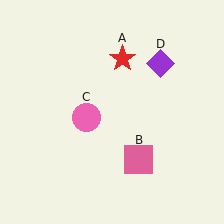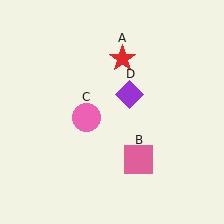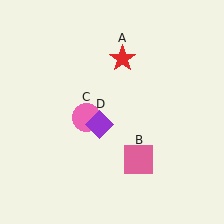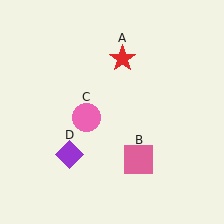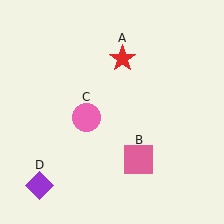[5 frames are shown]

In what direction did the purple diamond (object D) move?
The purple diamond (object D) moved down and to the left.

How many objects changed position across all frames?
1 object changed position: purple diamond (object D).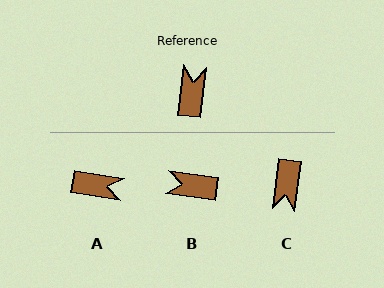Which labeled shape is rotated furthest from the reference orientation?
C, about 179 degrees away.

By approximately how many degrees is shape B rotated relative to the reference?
Approximately 89 degrees counter-clockwise.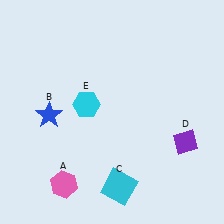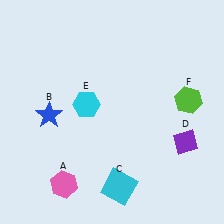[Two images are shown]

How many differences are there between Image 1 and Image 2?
There is 1 difference between the two images.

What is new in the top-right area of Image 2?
A lime hexagon (F) was added in the top-right area of Image 2.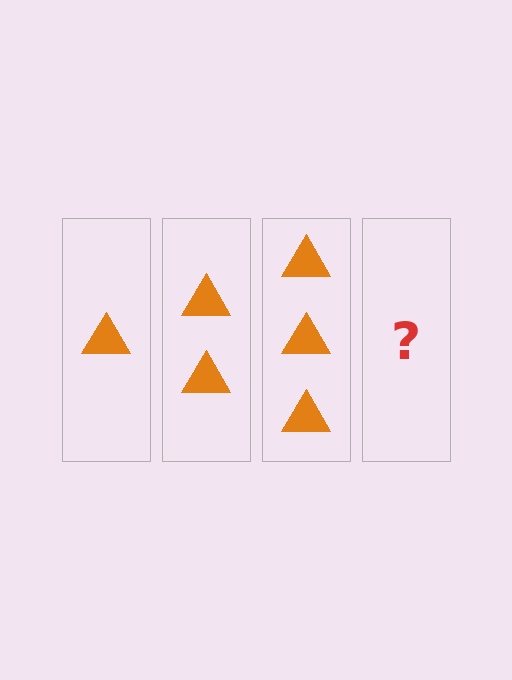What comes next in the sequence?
The next element should be 4 triangles.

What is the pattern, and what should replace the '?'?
The pattern is that each step adds one more triangle. The '?' should be 4 triangles.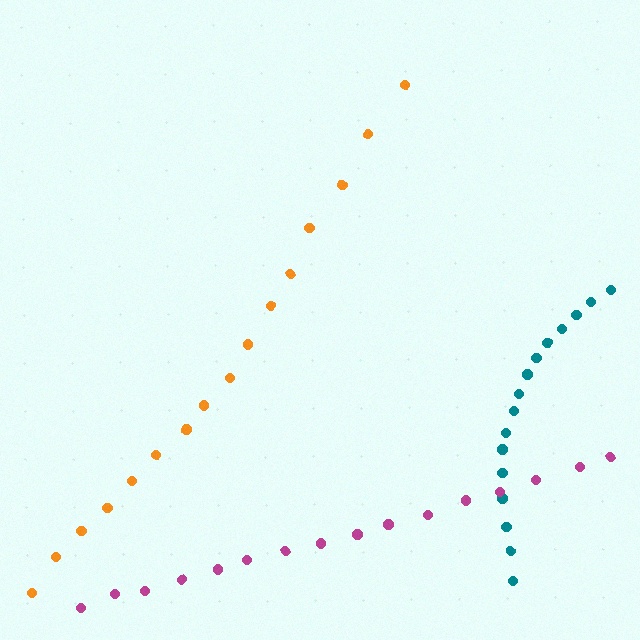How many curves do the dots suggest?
There are 3 distinct paths.